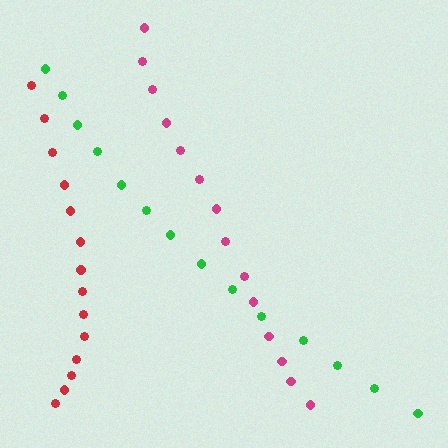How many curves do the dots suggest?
There are 3 distinct paths.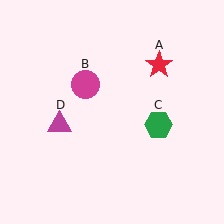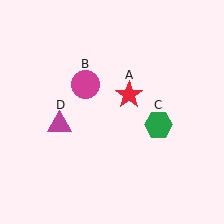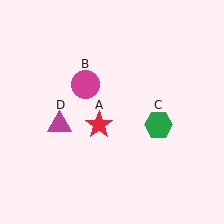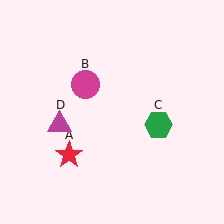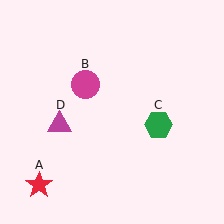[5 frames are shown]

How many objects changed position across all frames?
1 object changed position: red star (object A).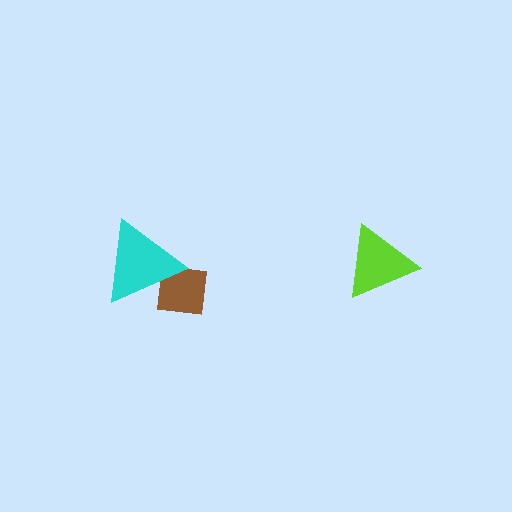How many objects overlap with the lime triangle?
0 objects overlap with the lime triangle.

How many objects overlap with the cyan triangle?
1 object overlaps with the cyan triangle.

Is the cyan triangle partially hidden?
No, no other shape covers it.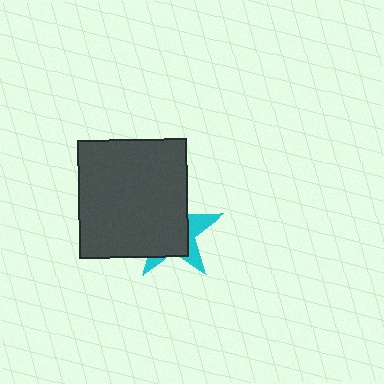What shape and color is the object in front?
The object in front is a dark gray rectangle.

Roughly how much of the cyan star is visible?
A small part of it is visible (roughly 30%).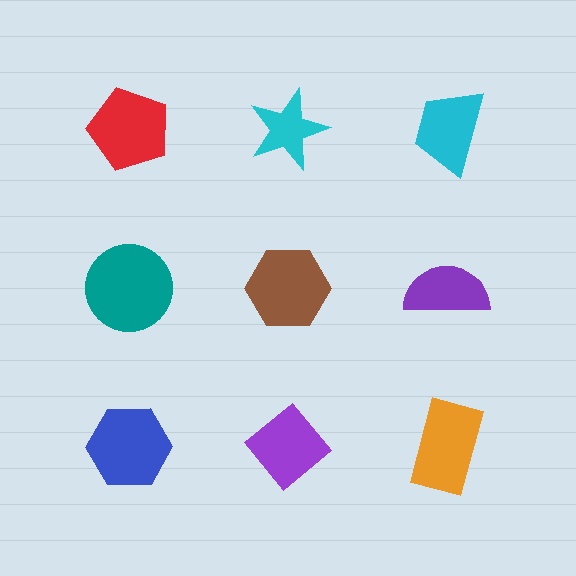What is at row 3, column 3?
An orange rectangle.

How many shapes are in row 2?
3 shapes.